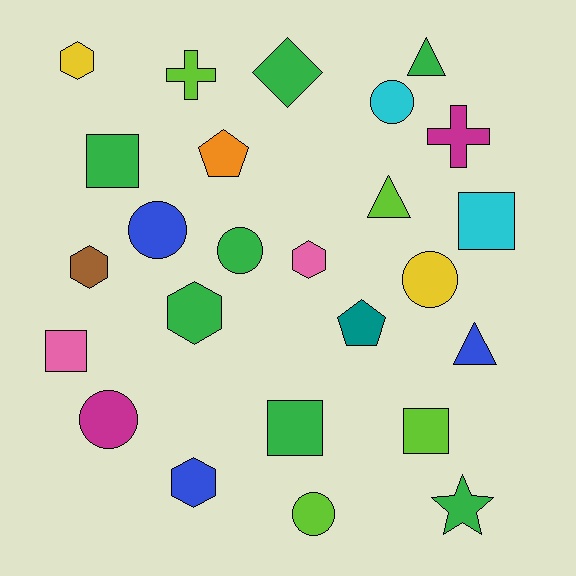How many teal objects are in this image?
There is 1 teal object.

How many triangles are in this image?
There are 3 triangles.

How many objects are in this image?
There are 25 objects.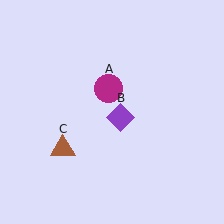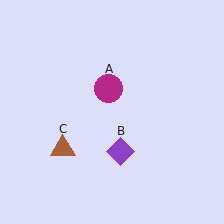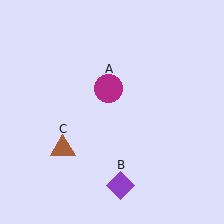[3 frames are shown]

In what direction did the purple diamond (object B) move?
The purple diamond (object B) moved down.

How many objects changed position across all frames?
1 object changed position: purple diamond (object B).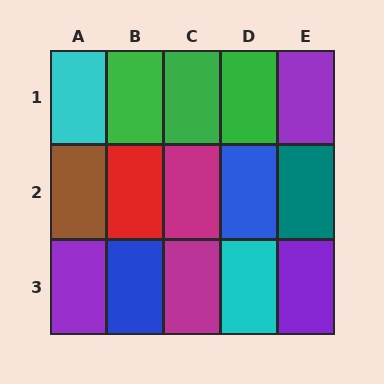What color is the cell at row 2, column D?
Blue.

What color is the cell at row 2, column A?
Brown.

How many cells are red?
1 cell is red.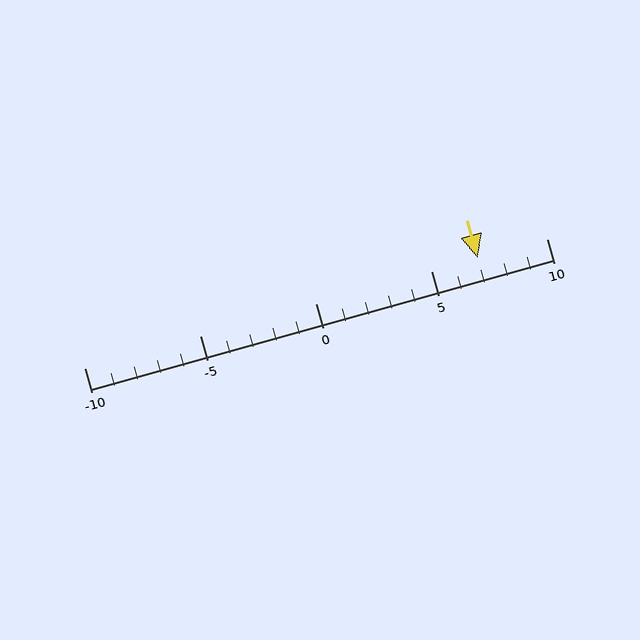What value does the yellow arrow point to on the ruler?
The yellow arrow points to approximately 7.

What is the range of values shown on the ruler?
The ruler shows values from -10 to 10.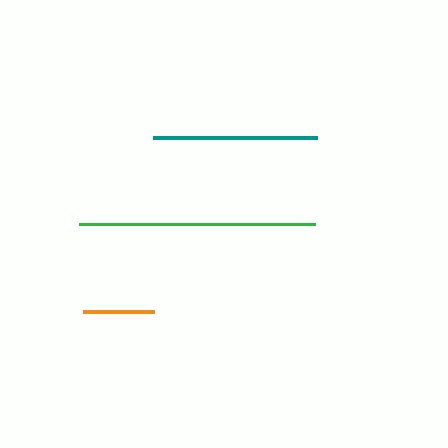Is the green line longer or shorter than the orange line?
The green line is longer than the orange line.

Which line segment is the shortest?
The orange line is the shortest at approximately 71 pixels.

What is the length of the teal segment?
The teal segment is approximately 164 pixels long.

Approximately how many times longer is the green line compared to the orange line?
The green line is approximately 3.3 times the length of the orange line.